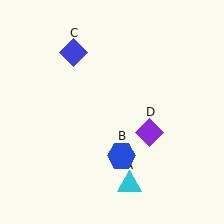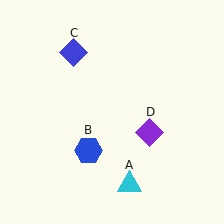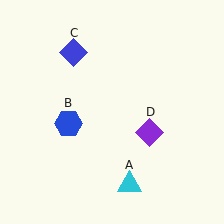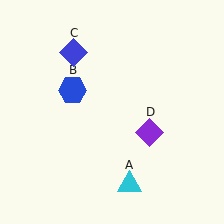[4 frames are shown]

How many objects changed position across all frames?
1 object changed position: blue hexagon (object B).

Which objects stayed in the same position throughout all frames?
Cyan triangle (object A) and blue diamond (object C) and purple diamond (object D) remained stationary.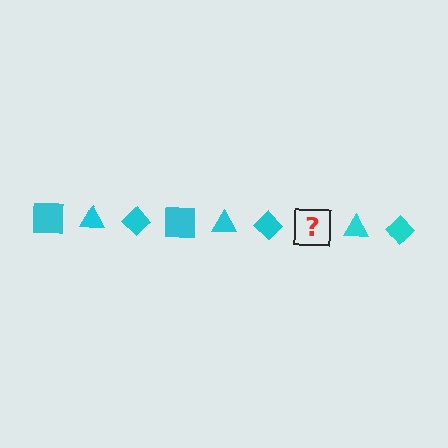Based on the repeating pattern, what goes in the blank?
The blank should be a cyan square.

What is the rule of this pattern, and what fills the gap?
The rule is that the pattern cycles through square, triangle, diamond shapes in cyan. The gap should be filled with a cyan square.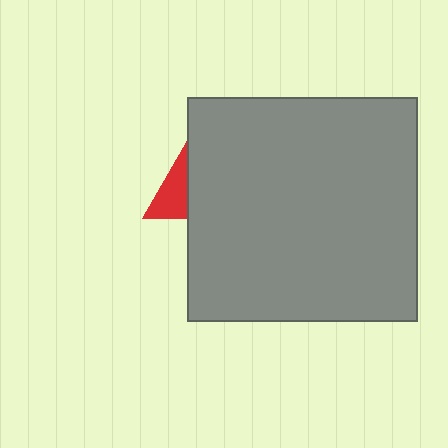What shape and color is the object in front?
The object in front is a gray rectangle.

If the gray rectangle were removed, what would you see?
You would see the complete red triangle.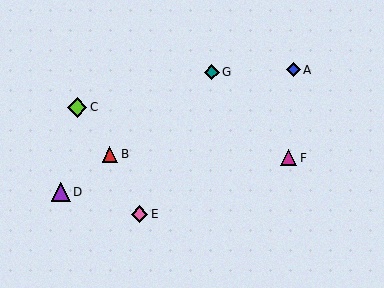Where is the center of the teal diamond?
The center of the teal diamond is at (212, 72).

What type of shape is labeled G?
Shape G is a teal diamond.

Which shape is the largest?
The lime diamond (labeled C) is the largest.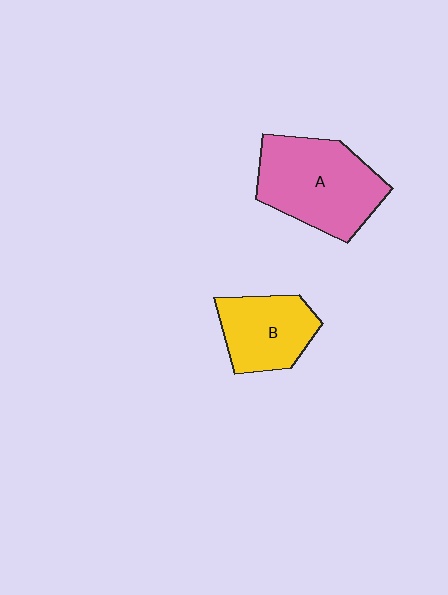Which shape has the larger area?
Shape A (pink).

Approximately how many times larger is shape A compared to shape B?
Approximately 1.5 times.